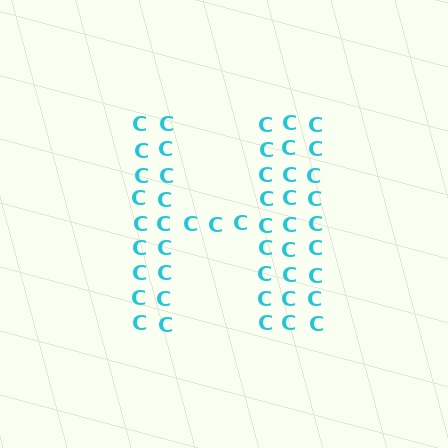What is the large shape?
The large shape is the letter H.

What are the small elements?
The small elements are letter C's.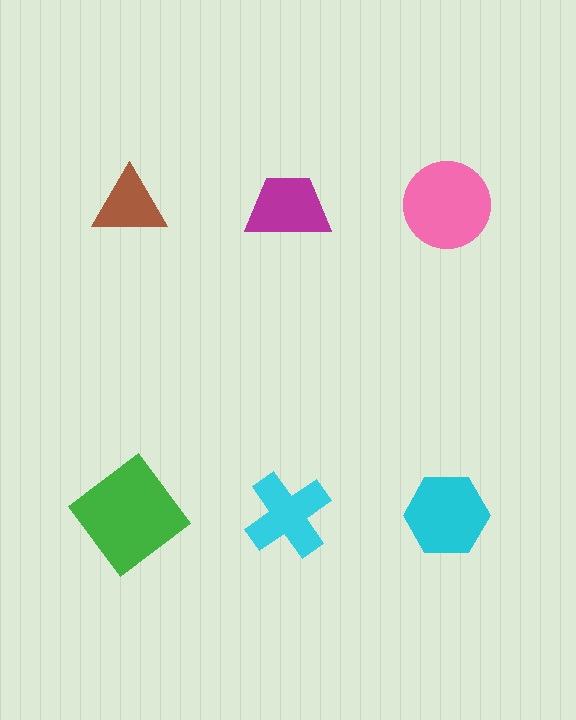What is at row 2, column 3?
A cyan hexagon.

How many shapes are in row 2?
3 shapes.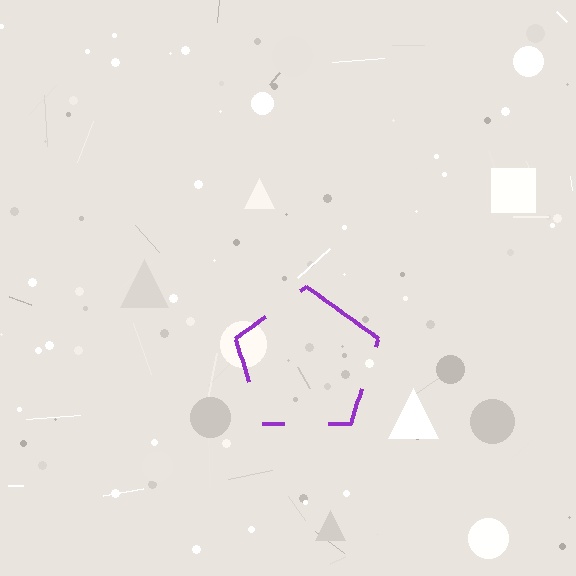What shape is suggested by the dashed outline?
The dashed outline suggests a pentagon.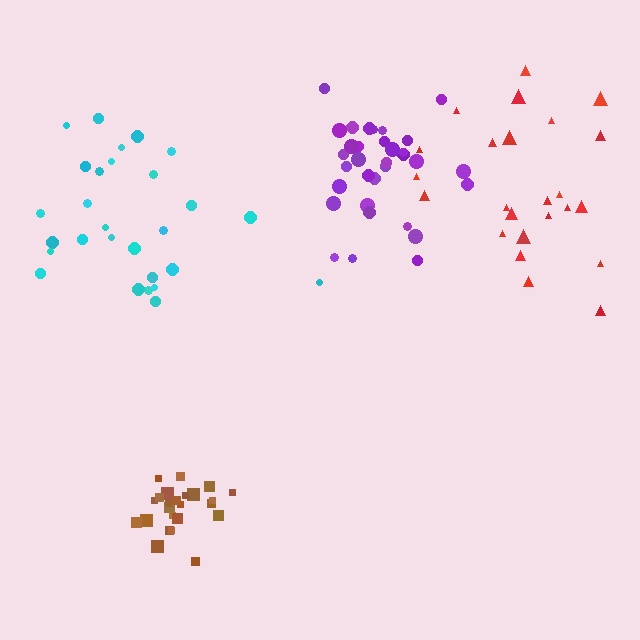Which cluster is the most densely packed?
Brown.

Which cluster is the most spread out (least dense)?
Red.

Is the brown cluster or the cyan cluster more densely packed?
Brown.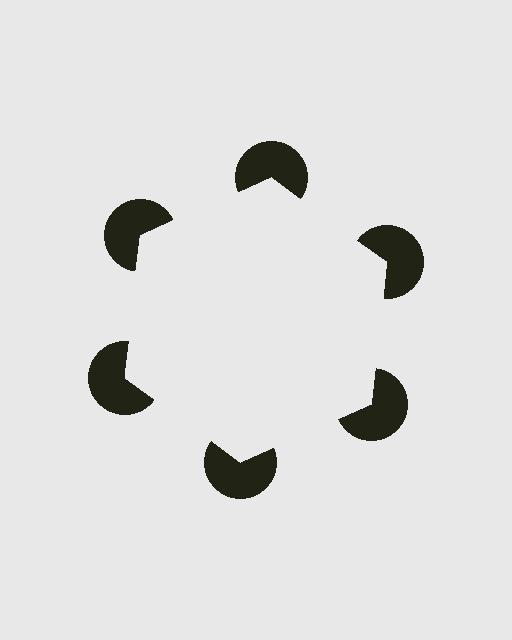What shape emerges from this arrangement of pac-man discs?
An illusory hexagon — its edges are inferred from the aligned wedge cuts in the pac-man discs, not physically drawn.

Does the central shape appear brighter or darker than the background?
It typically appears slightly brighter than the background, even though no actual brightness change is drawn.